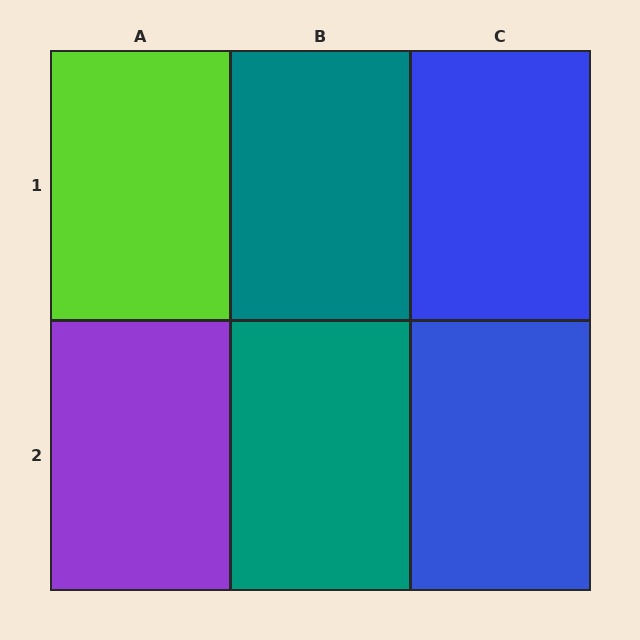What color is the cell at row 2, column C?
Blue.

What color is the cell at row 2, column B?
Teal.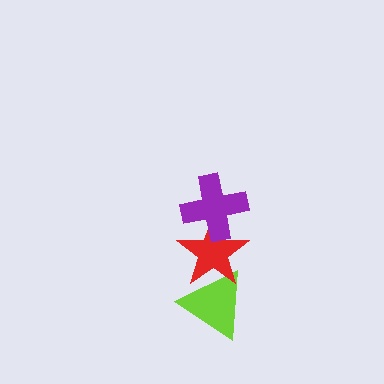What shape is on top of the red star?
The purple cross is on top of the red star.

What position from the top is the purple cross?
The purple cross is 1st from the top.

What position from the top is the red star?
The red star is 2nd from the top.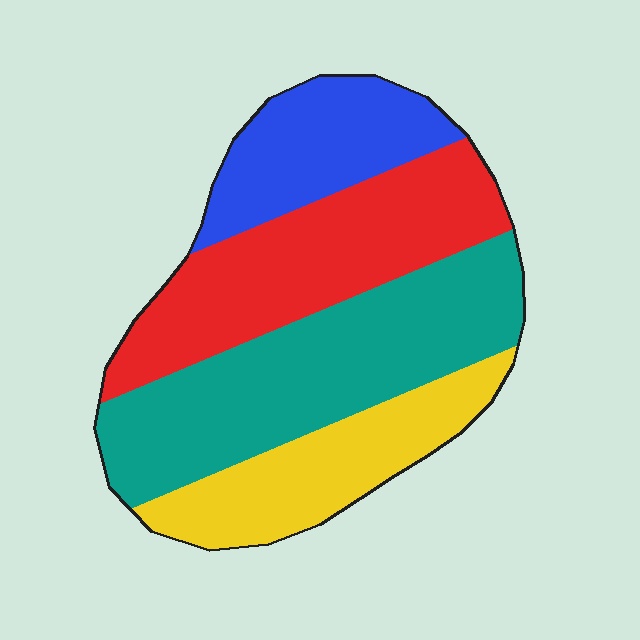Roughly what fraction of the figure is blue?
Blue covers roughly 15% of the figure.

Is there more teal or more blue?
Teal.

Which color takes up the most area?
Teal, at roughly 35%.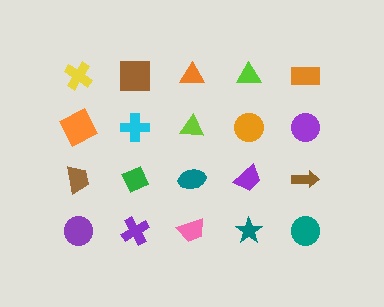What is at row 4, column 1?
A purple circle.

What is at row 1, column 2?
A brown square.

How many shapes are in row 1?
5 shapes.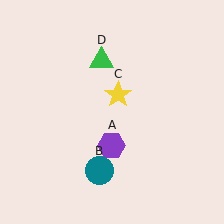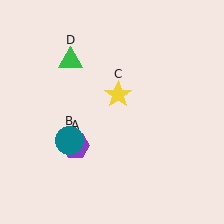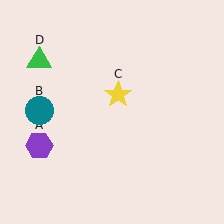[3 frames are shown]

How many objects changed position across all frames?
3 objects changed position: purple hexagon (object A), teal circle (object B), green triangle (object D).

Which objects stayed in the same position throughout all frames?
Yellow star (object C) remained stationary.